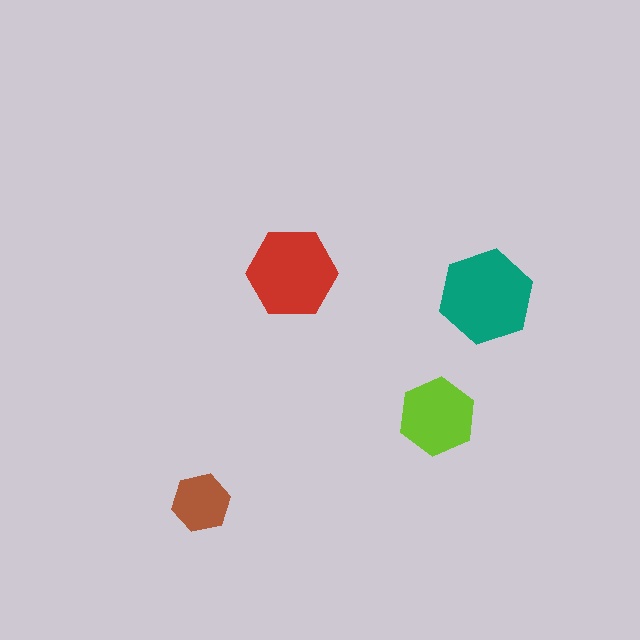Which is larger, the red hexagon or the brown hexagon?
The red one.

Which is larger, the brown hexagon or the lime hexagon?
The lime one.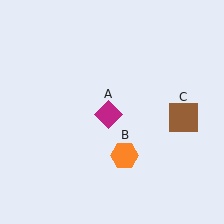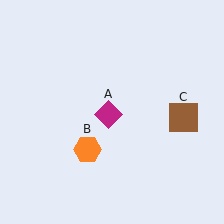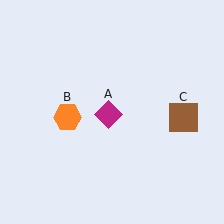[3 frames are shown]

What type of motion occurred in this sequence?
The orange hexagon (object B) rotated clockwise around the center of the scene.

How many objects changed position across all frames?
1 object changed position: orange hexagon (object B).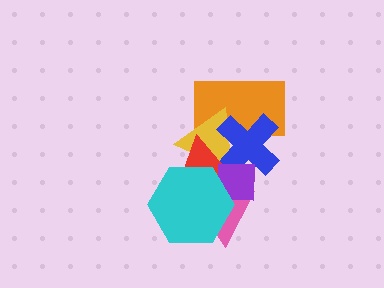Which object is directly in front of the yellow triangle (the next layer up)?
The blue cross is directly in front of the yellow triangle.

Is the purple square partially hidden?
Yes, it is partially covered by another shape.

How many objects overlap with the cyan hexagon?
4 objects overlap with the cyan hexagon.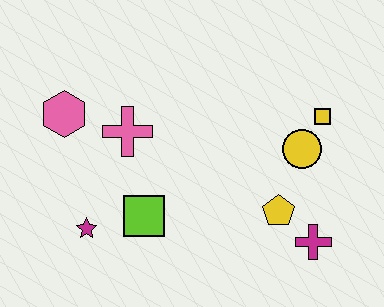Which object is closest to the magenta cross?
The yellow pentagon is closest to the magenta cross.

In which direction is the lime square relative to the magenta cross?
The lime square is to the left of the magenta cross.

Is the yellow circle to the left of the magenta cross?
Yes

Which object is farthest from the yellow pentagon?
The pink hexagon is farthest from the yellow pentagon.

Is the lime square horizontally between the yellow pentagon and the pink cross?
Yes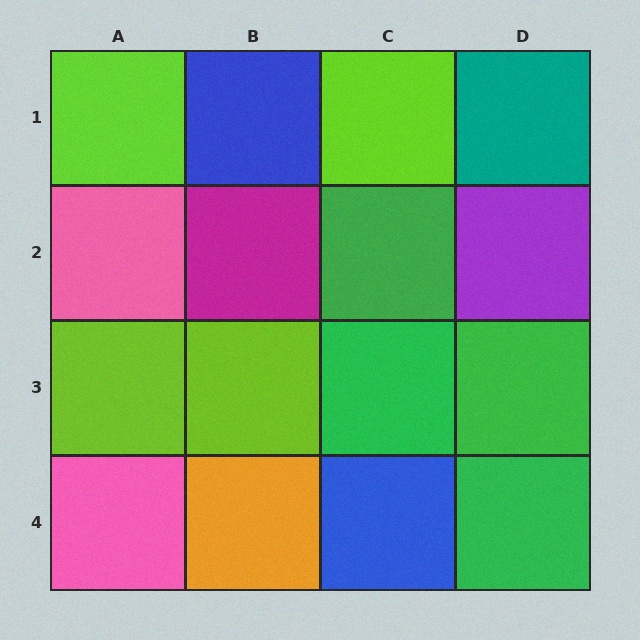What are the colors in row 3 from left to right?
Lime, lime, green, green.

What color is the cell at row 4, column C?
Blue.